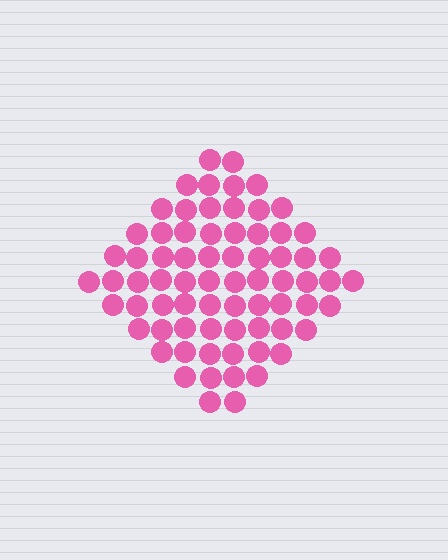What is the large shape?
The large shape is a diamond.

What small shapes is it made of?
It is made of small circles.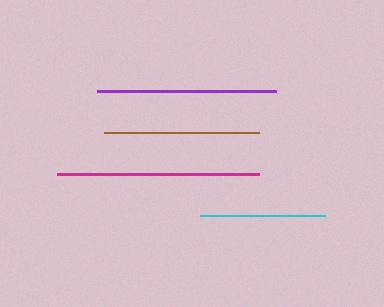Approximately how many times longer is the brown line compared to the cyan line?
The brown line is approximately 1.2 times the length of the cyan line.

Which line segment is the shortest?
The cyan line is the shortest at approximately 126 pixels.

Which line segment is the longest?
The magenta line is the longest at approximately 202 pixels.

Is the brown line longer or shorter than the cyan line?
The brown line is longer than the cyan line.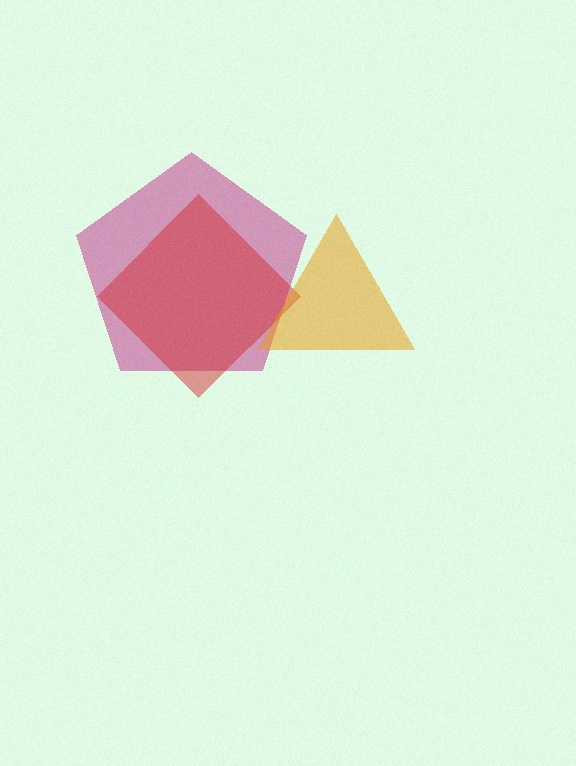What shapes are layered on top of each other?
The layered shapes are: a magenta pentagon, a red diamond, an orange triangle.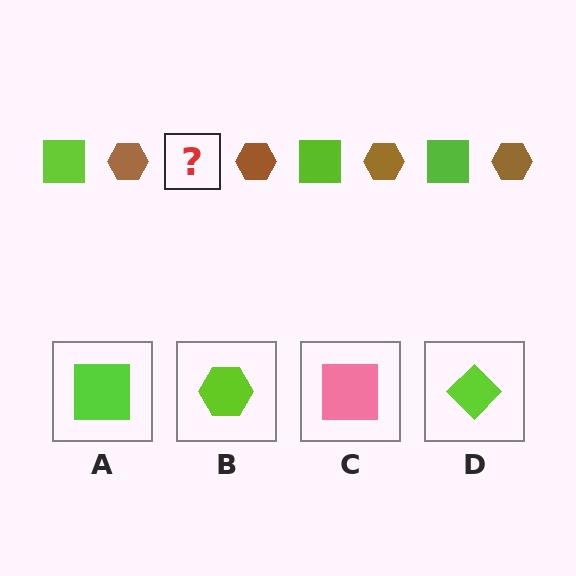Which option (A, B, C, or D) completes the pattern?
A.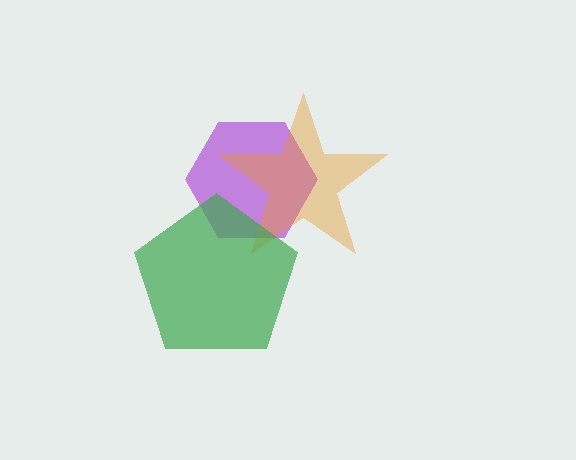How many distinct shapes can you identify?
There are 3 distinct shapes: a purple hexagon, an orange star, a green pentagon.